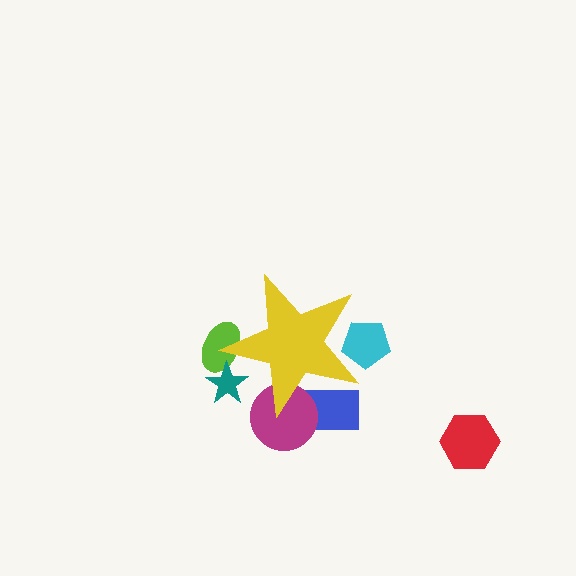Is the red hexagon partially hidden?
No, the red hexagon is fully visible.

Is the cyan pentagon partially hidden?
Yes, the cyan pentagon is partially hidden behind the yellow star.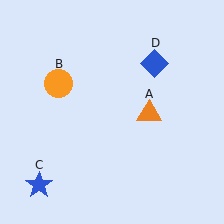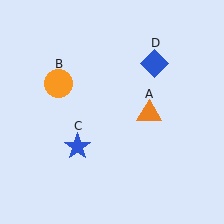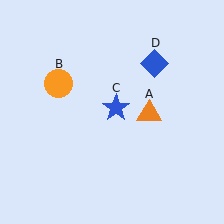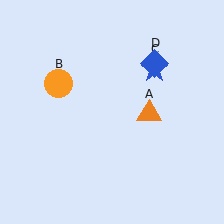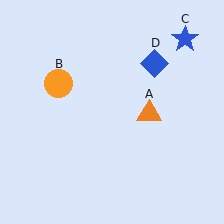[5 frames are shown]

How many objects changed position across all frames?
1 object changed position: blue star (object C).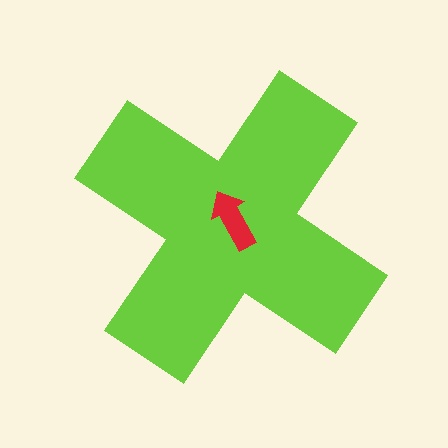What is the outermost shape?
The lime cross.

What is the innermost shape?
The red arrow.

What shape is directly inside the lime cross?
The red arrow.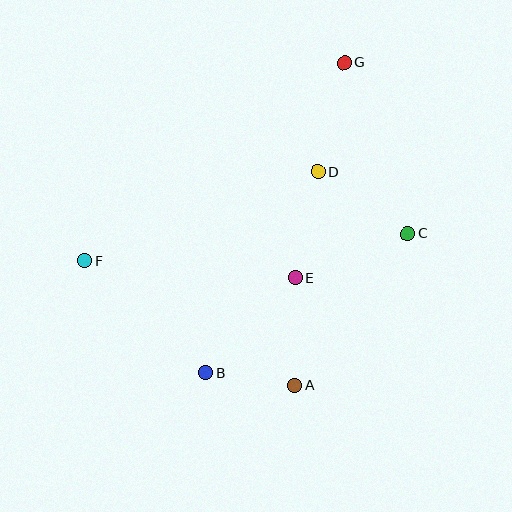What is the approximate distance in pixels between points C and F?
The distance between C and F is approximately 324 pixels.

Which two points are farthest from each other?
Points B and G are farthest from each other.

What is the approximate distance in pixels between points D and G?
The distance between D and G is approximately 112 pixels.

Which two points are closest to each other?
Points A and B are closest to each other.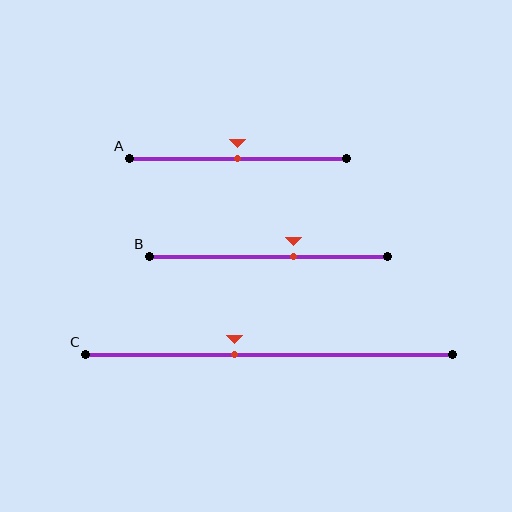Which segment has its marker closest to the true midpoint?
Segment A has its marker closest to the true midpoint.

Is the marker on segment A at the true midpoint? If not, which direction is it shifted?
Yes, the marker on segment A is at the true midpoint.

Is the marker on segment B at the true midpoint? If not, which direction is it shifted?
No, the marker on segment B is shifted to the right by about 11% of the segment length.